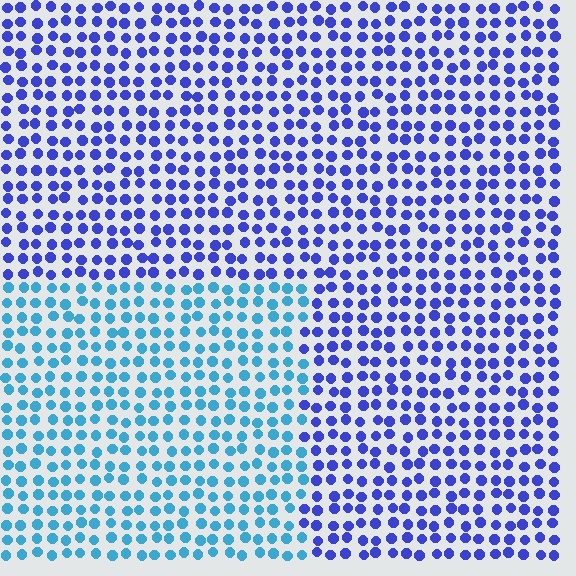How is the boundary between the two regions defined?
The boundary is defined purely by a slight shift in hue (about 42 degrees). Spacing, size, and orientation are identical on both sides.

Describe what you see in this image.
The image is filled with small blue elements in a uniform arrangement. A rectangle-shaped region is visible where the elements are tinted to a slightly different hue, forming a subtle color boundary.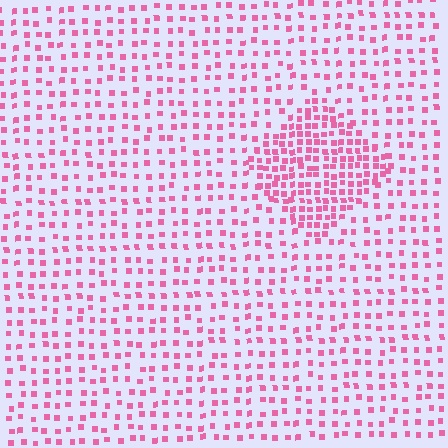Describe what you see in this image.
The image contains small pink elements arranged at two different densities. A diamond-shaped region is visible where the elements are more densely packed than the surrounding area.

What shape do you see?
I see a diamond.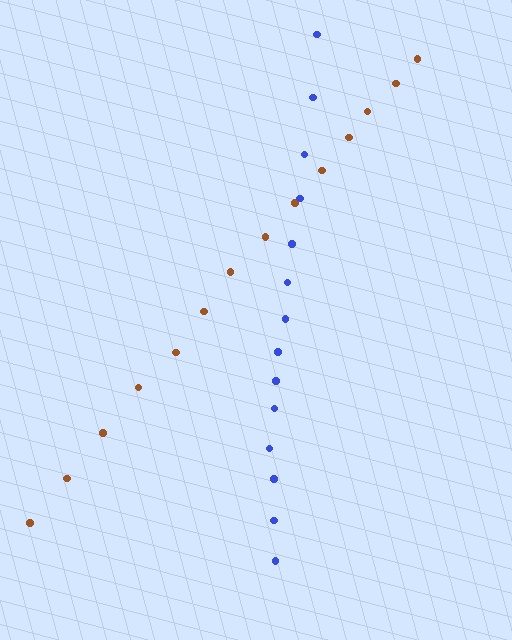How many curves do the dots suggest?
There are 2 distinct paths.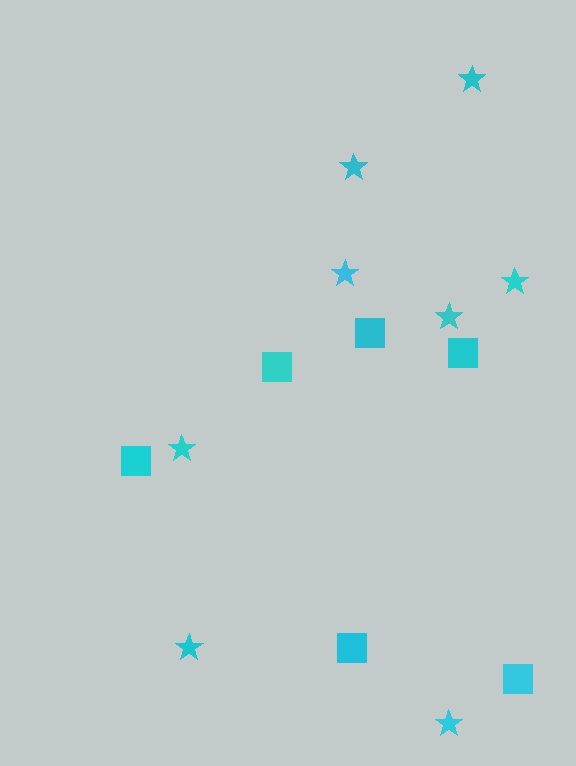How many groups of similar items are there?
There are 2 groups: one group of stars (8) and one group of squares (6).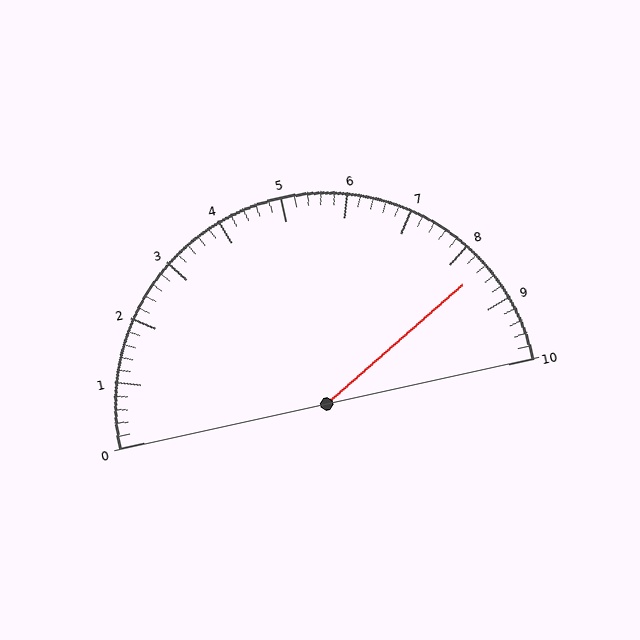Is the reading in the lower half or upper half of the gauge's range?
The reading is in the upper half of the range (0 to 10).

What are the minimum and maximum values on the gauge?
The gauge ranges from 0 to 10.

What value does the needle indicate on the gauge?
The needle indicates approximately 8.4.